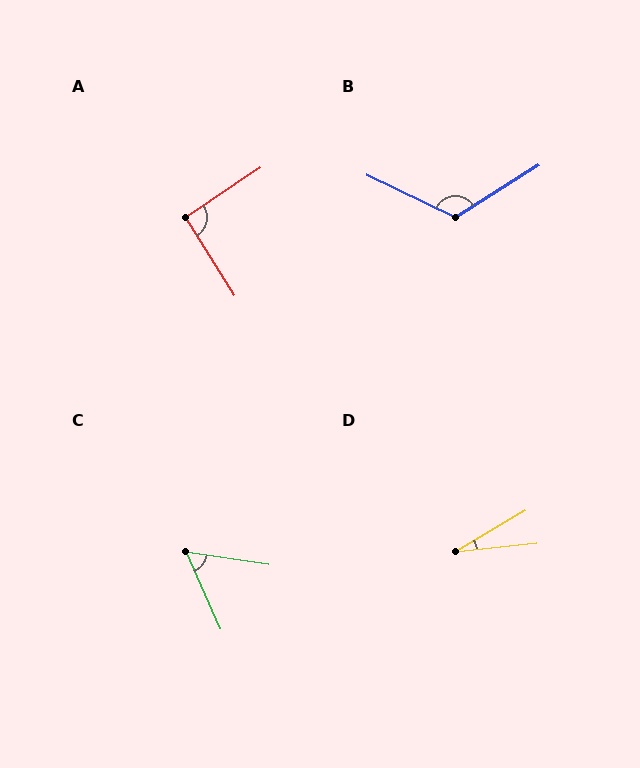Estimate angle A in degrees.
Approximately 92 degrees.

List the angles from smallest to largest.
D (25°), C (57°), A (92°), B (122°).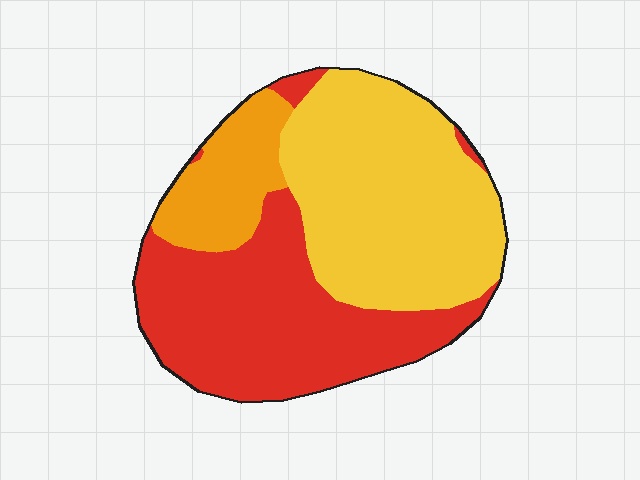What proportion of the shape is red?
Red takes up about two fifths (2/5) of the shape.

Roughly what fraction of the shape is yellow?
Yellow takes up about two fifths (2/5) of the shape.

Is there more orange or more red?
Red.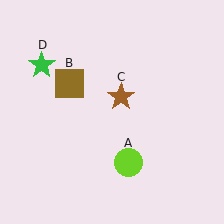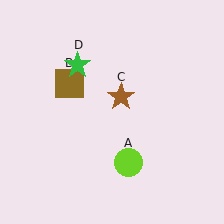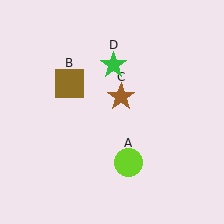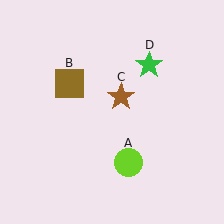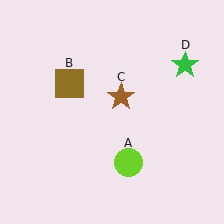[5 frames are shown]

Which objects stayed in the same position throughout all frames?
Lime circle (object A) and brown square (object B) and brown star (object C) remained stationary.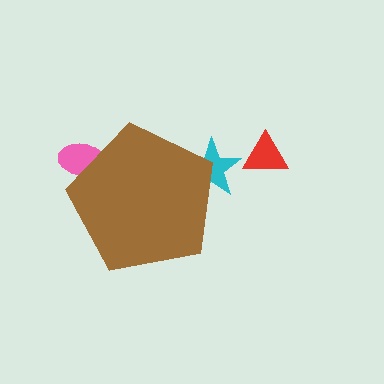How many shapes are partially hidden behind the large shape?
2 shapes are partially hidden.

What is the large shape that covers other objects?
A brown pentagon.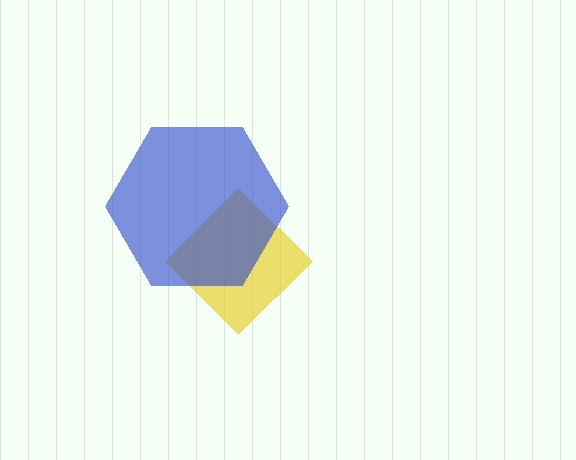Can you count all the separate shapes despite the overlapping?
Yes, there are 2 separate shapes.